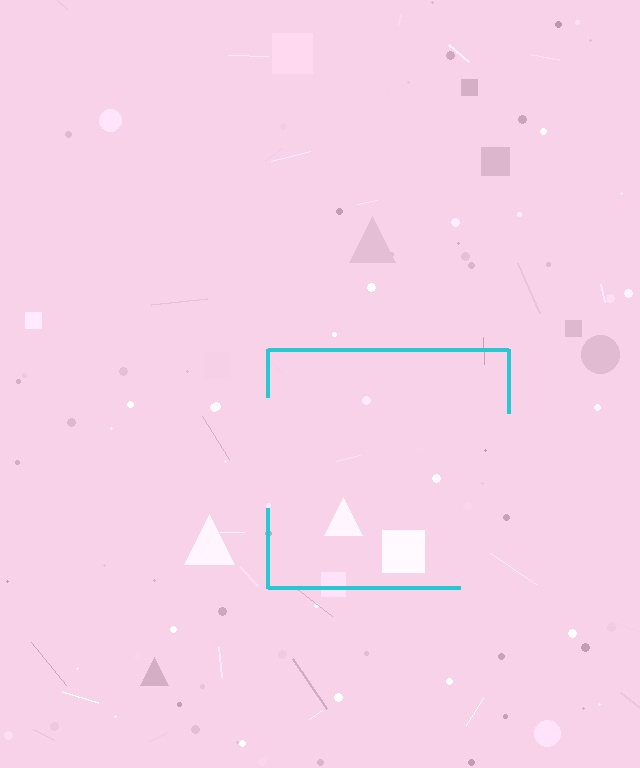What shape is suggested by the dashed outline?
The dashed outline suggests a square.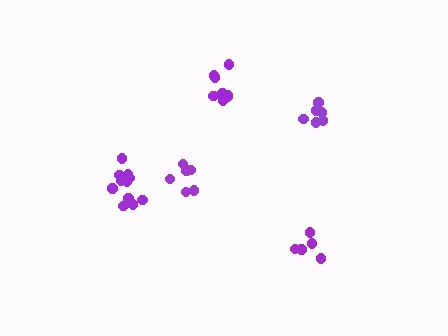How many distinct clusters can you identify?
There are 5 distinct clusters.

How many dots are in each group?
Group 1: 6 dots, Group 2: 11 dots, Group 3: 8 dots, Group 4: 7 dots, Group 5: 5 dots (37 total).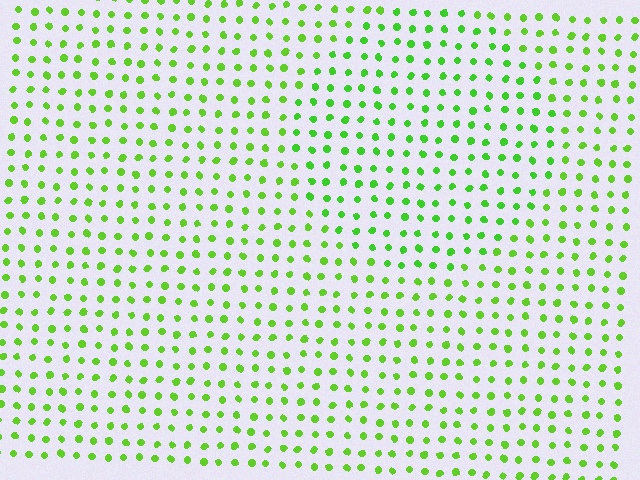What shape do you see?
I see a circle.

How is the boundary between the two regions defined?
The boundary is defined purely by a slight shift in hue (about 14 degrees). Spacing, size, and orientation are identical on both sides.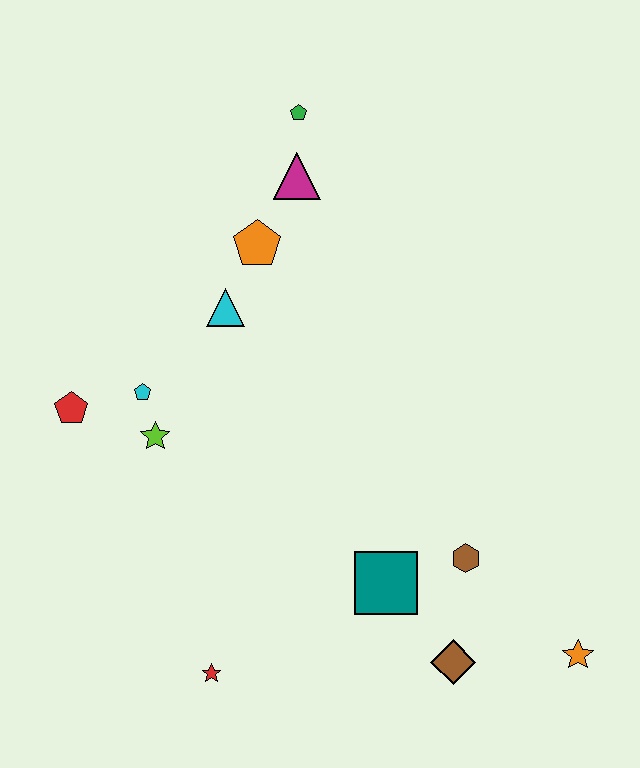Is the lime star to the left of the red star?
Yes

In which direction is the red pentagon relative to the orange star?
The red pentagon is to the left of the orange star.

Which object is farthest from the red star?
The green pentagon is farthest from the red star.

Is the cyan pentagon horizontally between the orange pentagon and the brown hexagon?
No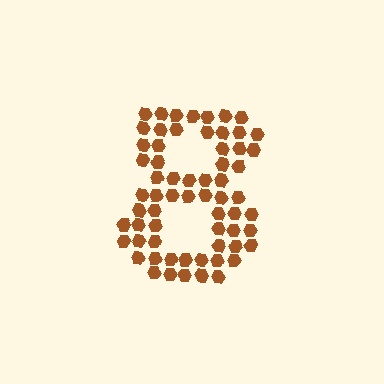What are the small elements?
The small elements are hexagons.